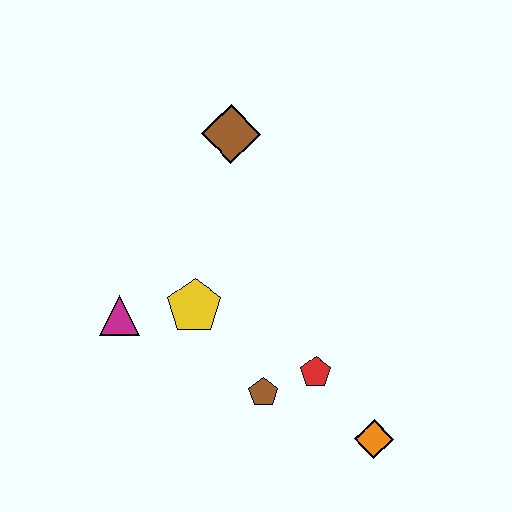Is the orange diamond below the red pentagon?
Yes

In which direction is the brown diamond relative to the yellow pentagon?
The brown diamond is above the yellow pentagon.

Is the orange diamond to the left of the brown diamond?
No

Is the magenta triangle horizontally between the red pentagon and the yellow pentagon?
No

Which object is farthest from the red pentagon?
The brown diamond is farthest from the red pentagon.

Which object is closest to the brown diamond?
The yellow pentagon is closest to the brown diamond.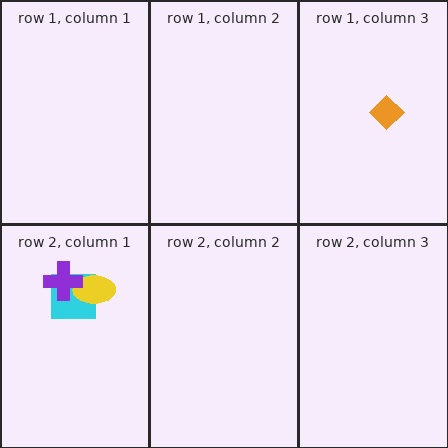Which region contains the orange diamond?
The row 1, column 3 region.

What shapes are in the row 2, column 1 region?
The cyan square, the yellow ellipse, the purple cross.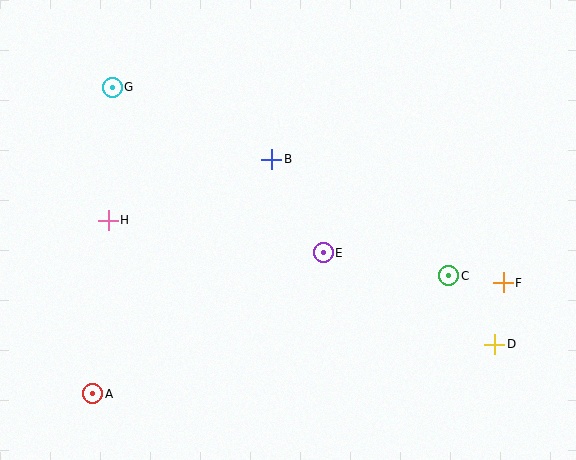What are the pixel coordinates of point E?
Point E is at (323, 253).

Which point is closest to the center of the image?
Point E at (323, 253) is closest to the center.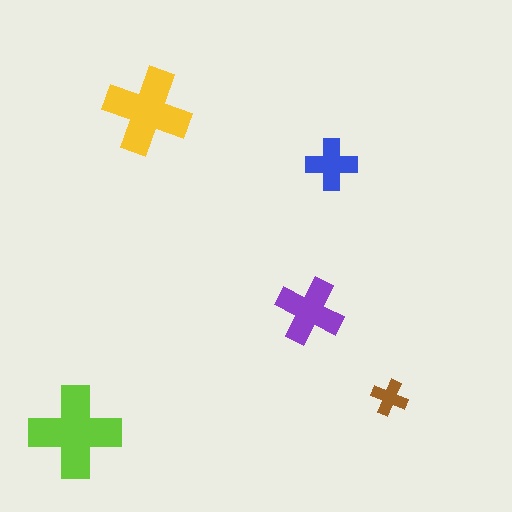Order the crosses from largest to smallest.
the lime one, the yellow one, the purple one, the blue one, the brown one.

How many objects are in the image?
There are 5 objects in the image.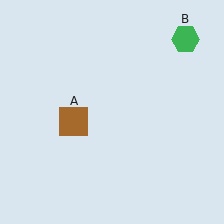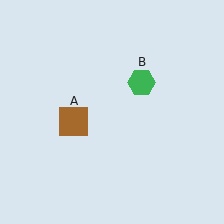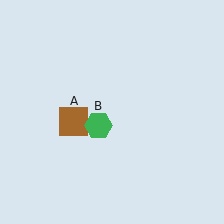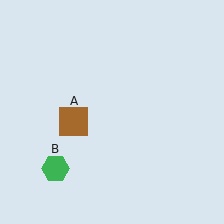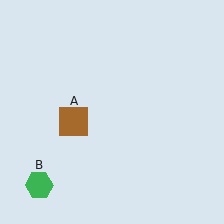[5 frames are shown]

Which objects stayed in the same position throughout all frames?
Brown square (object A) remained stationary.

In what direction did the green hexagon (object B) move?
The green hexagon (object B) moved down and to the left.